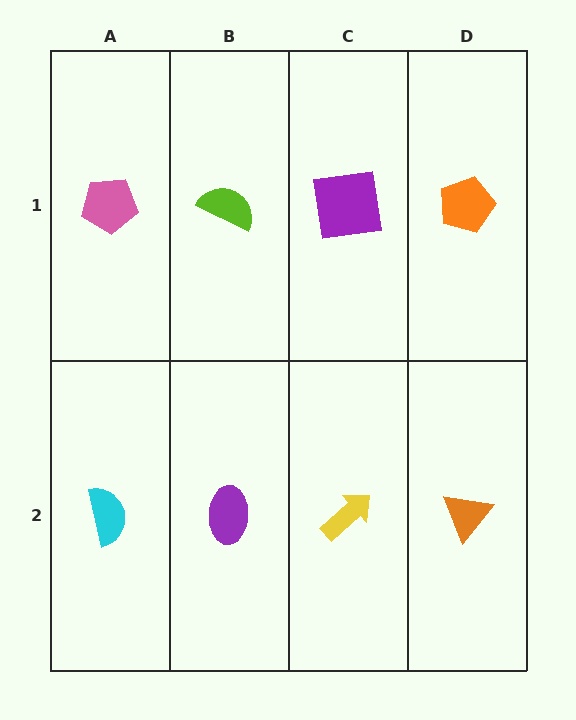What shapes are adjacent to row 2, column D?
An orange pentagon (row 1, column D), a yellow arrow (row 2, column C).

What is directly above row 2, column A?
A pink pentagon.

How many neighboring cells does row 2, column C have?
3.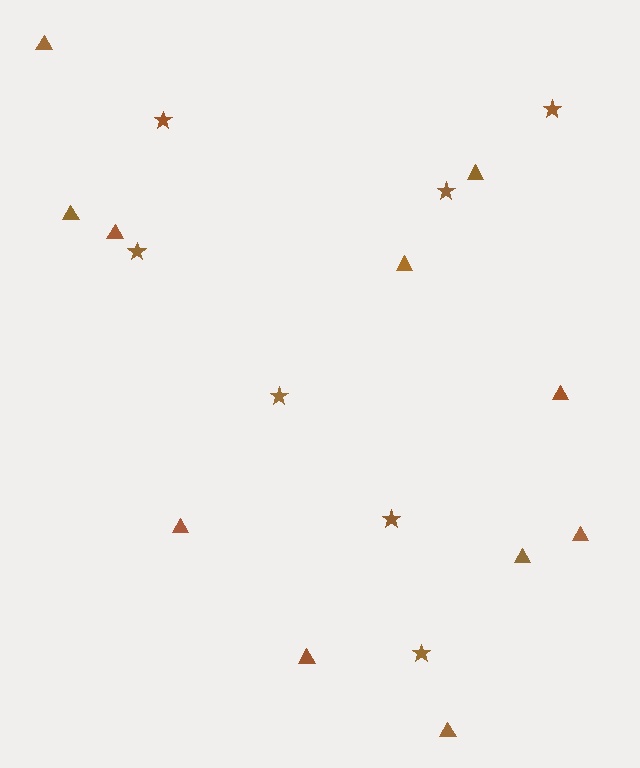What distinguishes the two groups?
There are 2 groups: one group of stars (7) and one group of triangles (11).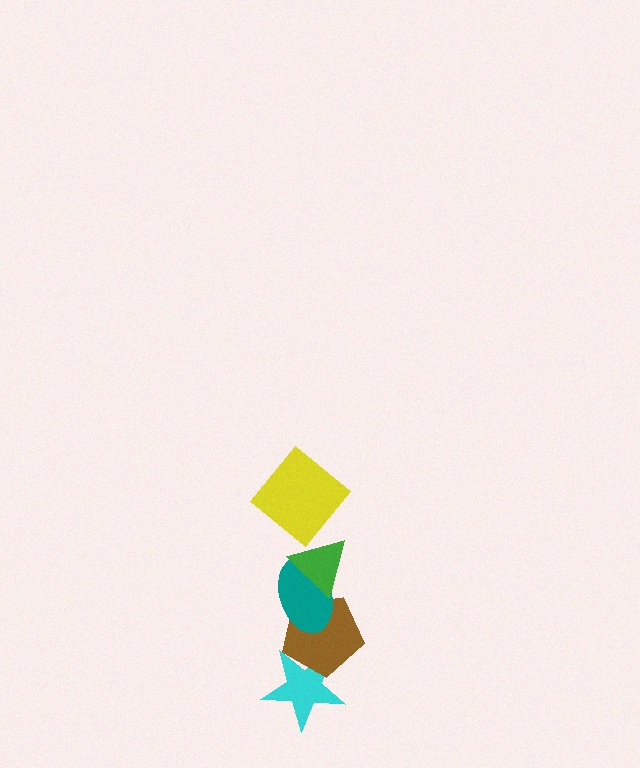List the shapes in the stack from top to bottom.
From top to bottom: the yellow diamond, the green triangle, the teal ellipse, the brown pentagon, the cyan star.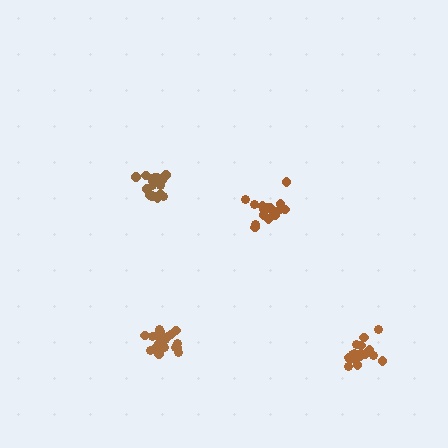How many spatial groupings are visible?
There are 4 spatial groupings.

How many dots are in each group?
Group 1: 17 dots, Group 2: 18 dots, Group 3: 21 dots, Group 4: 18 dots (74 total).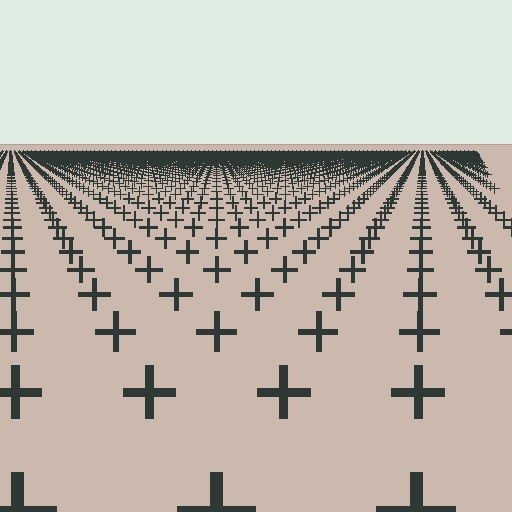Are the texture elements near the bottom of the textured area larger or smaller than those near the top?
Larger. Near the bottom, elements are closer to the viewer and appear at a bigger on-screen size.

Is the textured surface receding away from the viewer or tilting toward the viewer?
The surface is receding away from the viewer. Texture elements get smaller and denser toward the top.